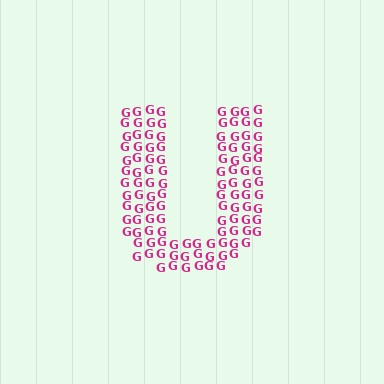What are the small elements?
The small elements are letter G's.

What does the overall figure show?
The overall figure shows the letter U.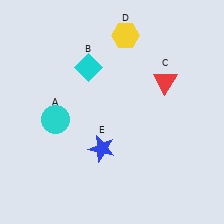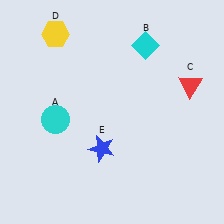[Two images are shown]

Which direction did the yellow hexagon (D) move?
The yellow hexagon (D) moved left.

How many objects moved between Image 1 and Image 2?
3 objects moved between the two images.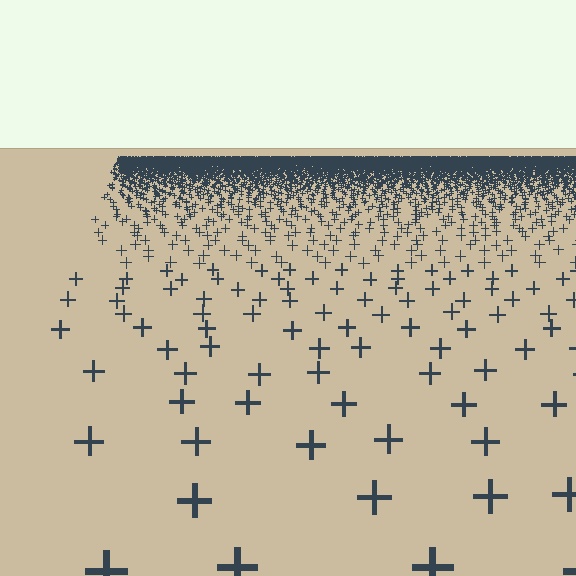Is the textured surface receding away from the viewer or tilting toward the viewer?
The surface is receding away from the viewer. Texture elements get smaller and denser toward the top.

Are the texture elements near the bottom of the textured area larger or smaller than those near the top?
Larger. Near the bottom, elements are closer to the viewer and appear at a bigger on-screen size.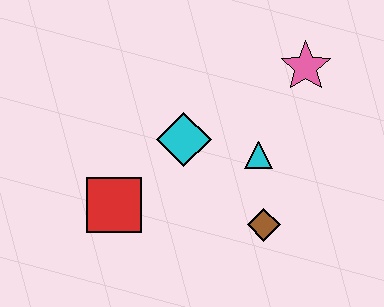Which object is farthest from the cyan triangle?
The red square is farthest from the cyan triangle.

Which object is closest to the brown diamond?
The cyan triangle is closest to the brown diamond.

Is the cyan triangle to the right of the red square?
Yes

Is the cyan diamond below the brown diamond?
No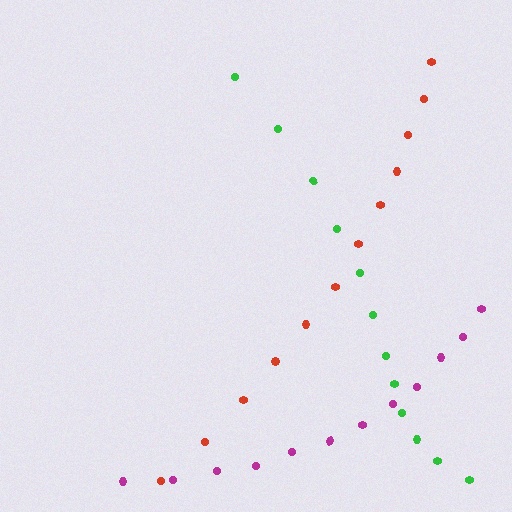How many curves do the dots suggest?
There are 3 distinct paths.